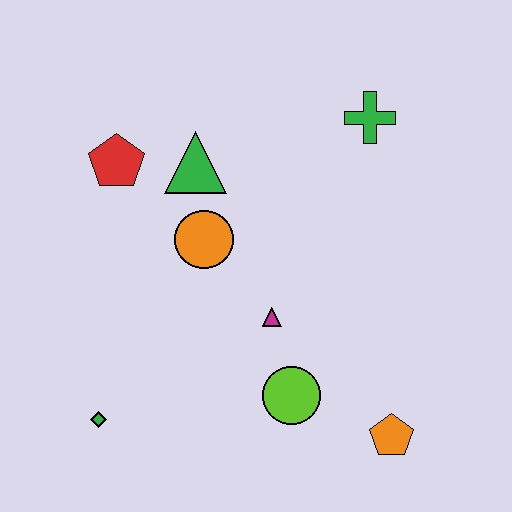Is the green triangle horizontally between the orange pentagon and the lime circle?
No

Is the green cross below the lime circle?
No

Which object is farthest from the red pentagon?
The orange pentagon is farthest from the red pentagon.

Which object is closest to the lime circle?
The magenta triangle is closest to the lime circle.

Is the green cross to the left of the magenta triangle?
No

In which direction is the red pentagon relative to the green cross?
The red pentagon is to the left of the green cross.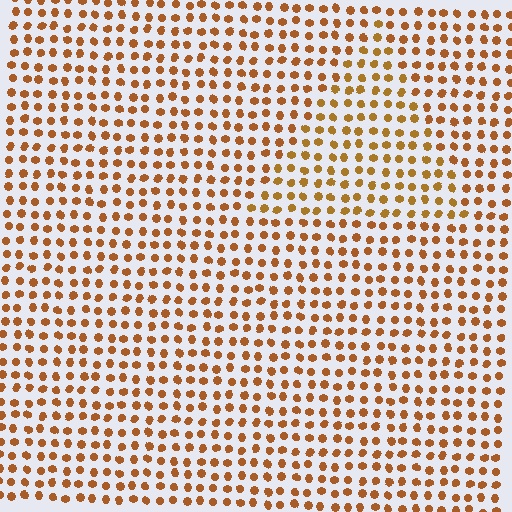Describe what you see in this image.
The image is filled with small brown elements in a uniform arrangement. A triangle-shaped region is visible where the elements are tinted to a slightly different hue, forming a subtle color boundary.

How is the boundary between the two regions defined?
The boundary is defined purely by a slight shift in hue (about 14 degrees). Spacing, size, and orientation are identical on both sides.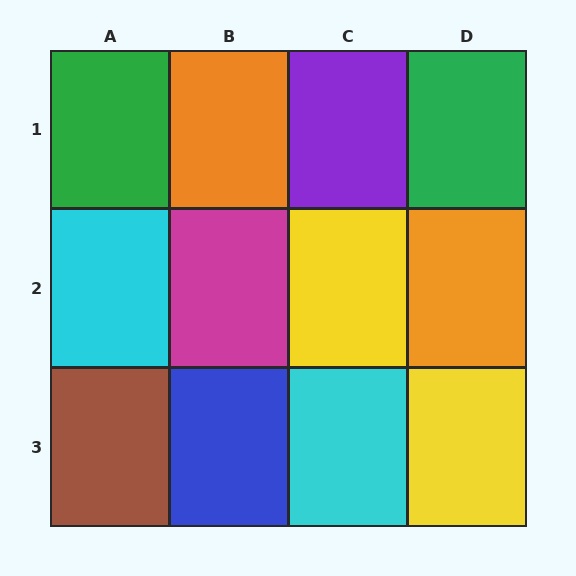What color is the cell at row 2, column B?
Magenta.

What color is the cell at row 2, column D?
Orange.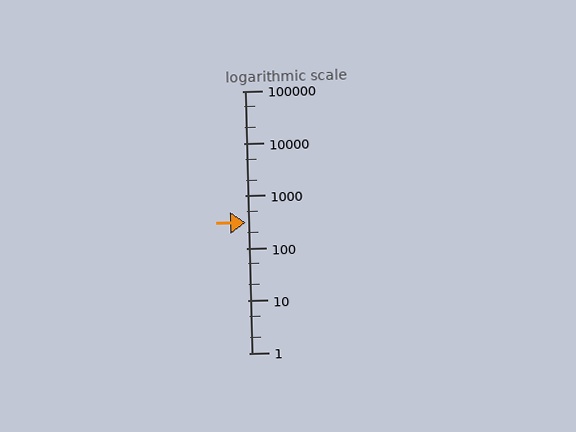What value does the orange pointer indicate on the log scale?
The pointer indicates approximately 310.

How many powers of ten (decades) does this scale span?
The scale spans 5 decades, from 1 to 100000.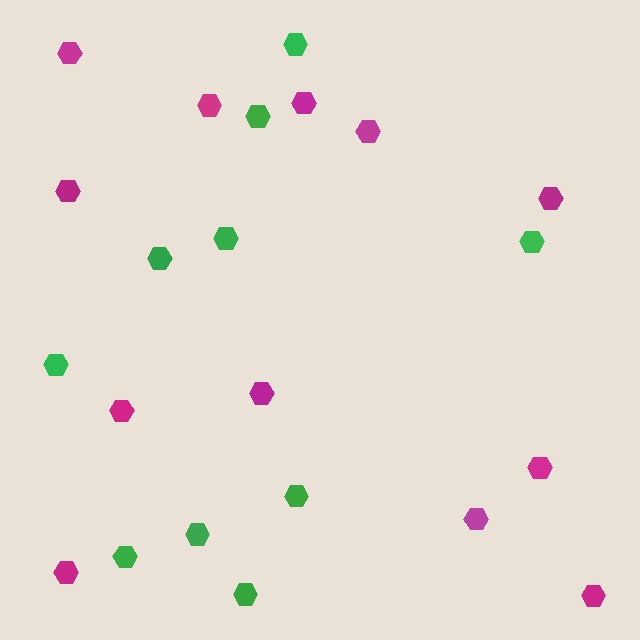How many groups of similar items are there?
There are 2 groups: one group of green hexagons (10) and one group of magenta hexagons (12).